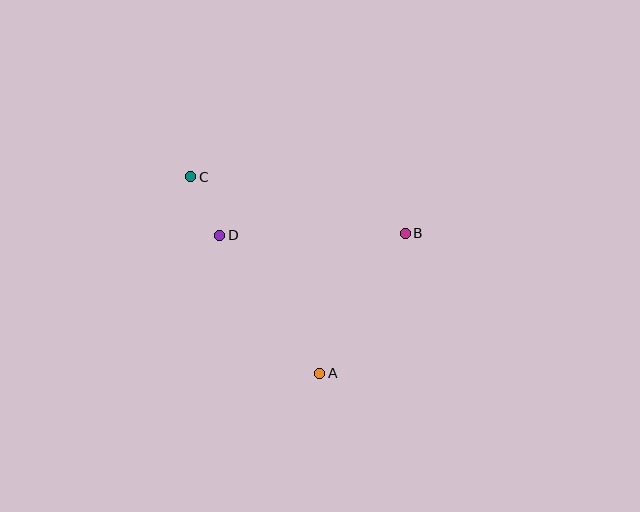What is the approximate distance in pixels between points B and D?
The distance between B and D is approximately 186 pixels.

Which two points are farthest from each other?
Points A and C are farthest from each other.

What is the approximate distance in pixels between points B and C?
The distance between B and C is approximately 222 pixels.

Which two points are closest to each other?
Points C and D are closest to each other.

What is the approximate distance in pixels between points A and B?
The distance between A and B is approximately 164 pixels.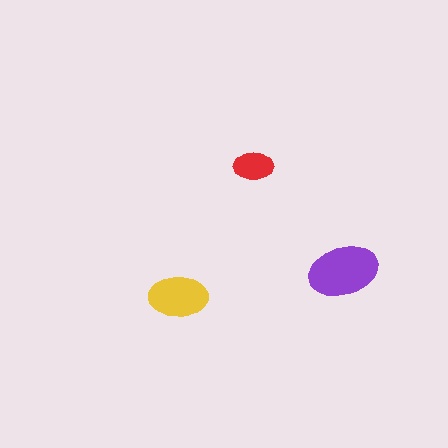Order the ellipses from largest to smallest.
the purple one, the yellow one, the red one.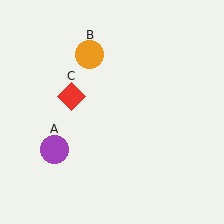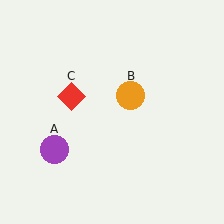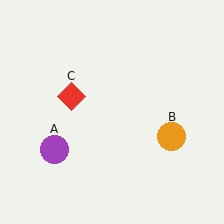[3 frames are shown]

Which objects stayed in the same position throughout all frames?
Purple circle (object A) and red diamond (object C) remained stationary.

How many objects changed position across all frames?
1 object changed position: orange circle (object B).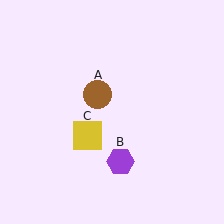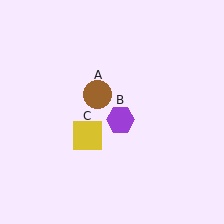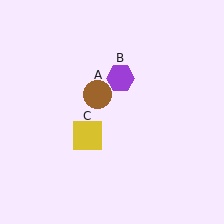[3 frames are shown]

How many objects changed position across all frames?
1 object changed position: purple hexagon (object B).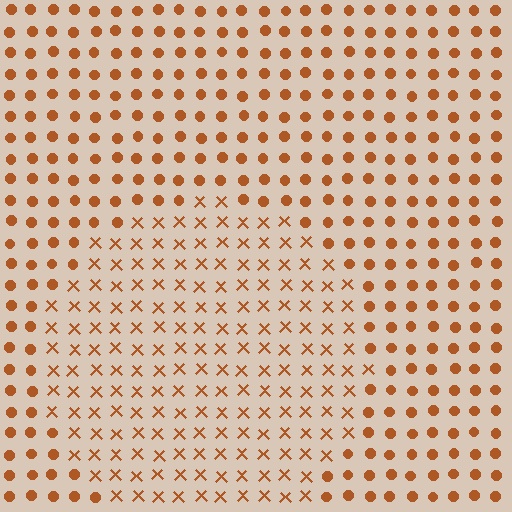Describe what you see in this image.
The image is filled with small brown elements arranged in a uniform grid. A circle-shaped region contains X marks, while the surrounding area contains circles. The boundary is defined purely by the change in element shape.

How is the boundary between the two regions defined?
The boundary is defined by a change in element shape: X marks inside vs. circles outside. All elements share the same color and spacing.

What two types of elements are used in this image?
The image uses X marks inside the circle region and circles outside it.